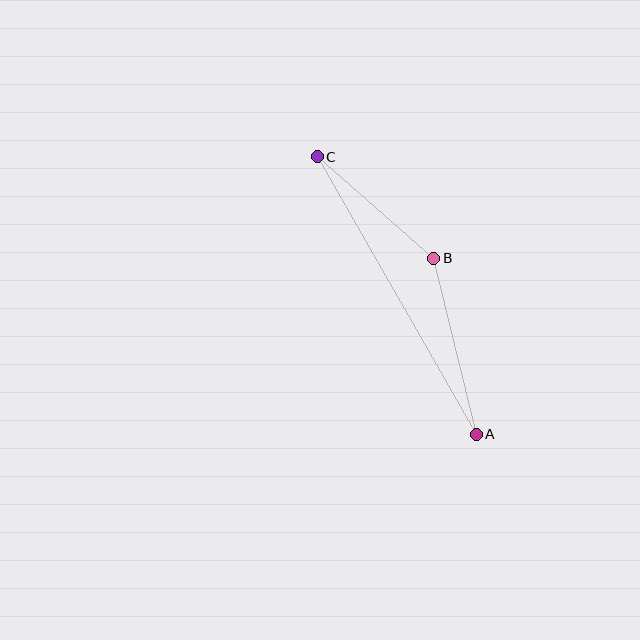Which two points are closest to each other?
Points B and C are closest to each other.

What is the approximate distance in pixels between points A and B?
The distance between A and B is approximately 181 pixels.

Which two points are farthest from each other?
Points A and C are farthest from each other.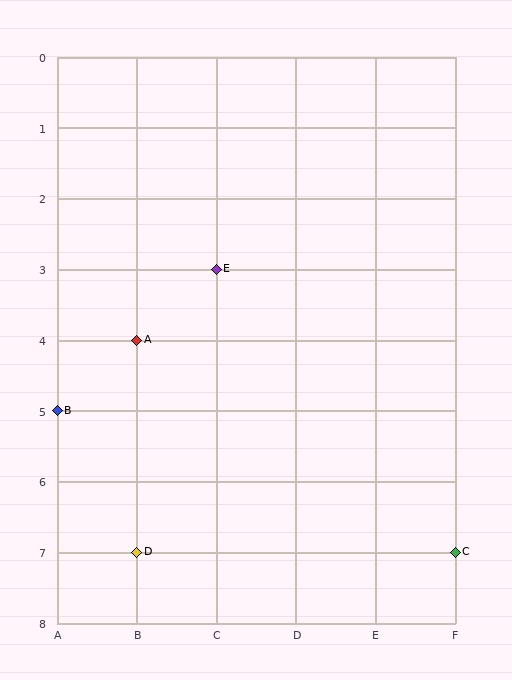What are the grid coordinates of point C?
Point C is at grid coordinates (F, 7).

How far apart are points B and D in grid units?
Points B and D are 1 column and 2 rows apart (about 2.2 grid units diagonally).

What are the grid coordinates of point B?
Point B is at grid coordinates (A, 5).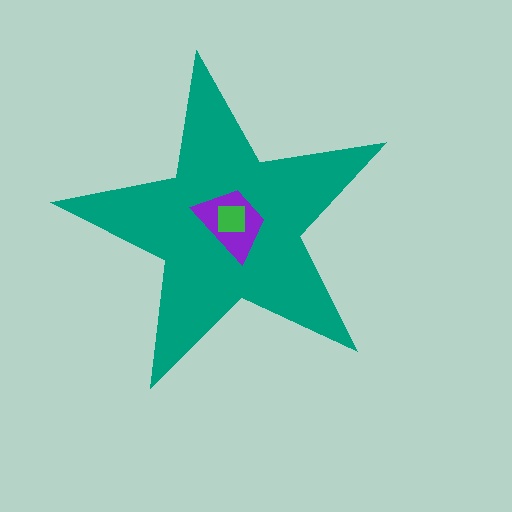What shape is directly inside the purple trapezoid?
The green square.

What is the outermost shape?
The teal star.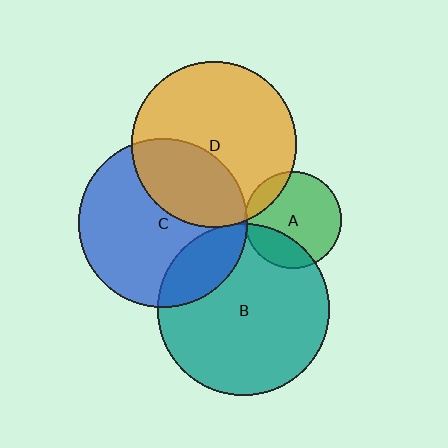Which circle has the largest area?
Circle B (teal).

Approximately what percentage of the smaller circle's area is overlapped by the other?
Approximately 25%.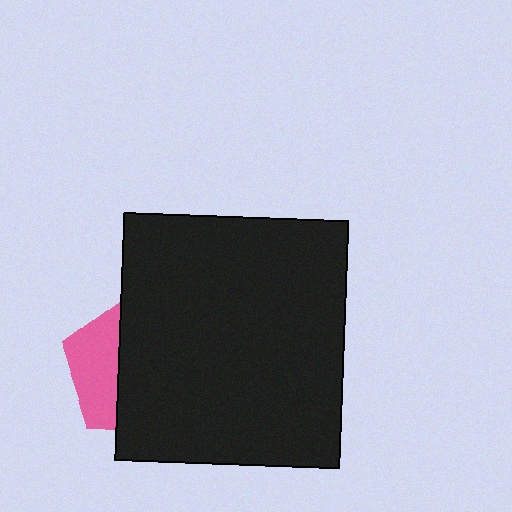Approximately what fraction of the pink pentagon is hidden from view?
Roughly 66% of the pink pentagon is hidden behind the black rectangle.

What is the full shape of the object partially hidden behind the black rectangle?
The partially hidden object is a pink pentagon.